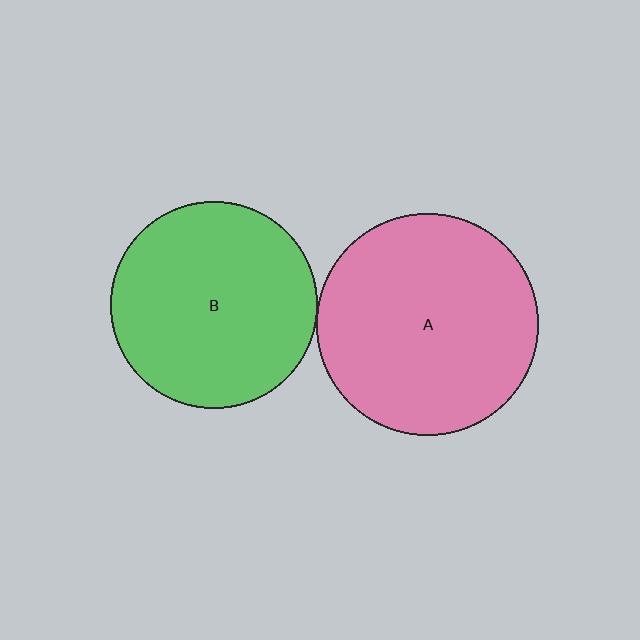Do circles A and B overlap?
Yes.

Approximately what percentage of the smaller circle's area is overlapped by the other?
Approximately 5%.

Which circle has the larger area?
Circle A (pink).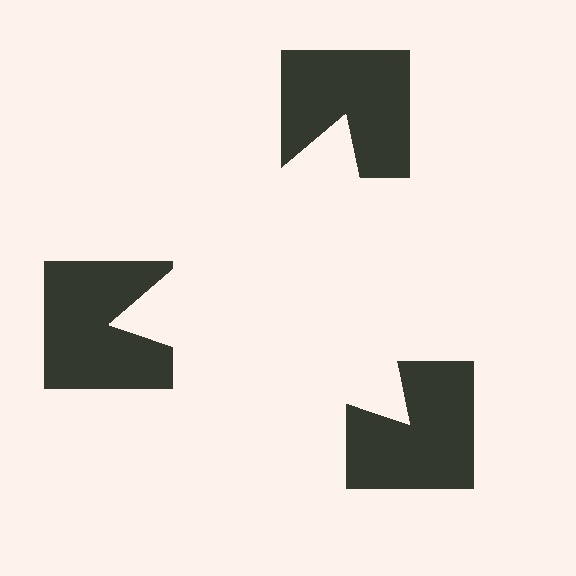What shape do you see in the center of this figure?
An illusory triangle — its edges are inferred from the aligned wedge cuts in the notched squares, not physically drawn.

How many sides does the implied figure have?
3 sides.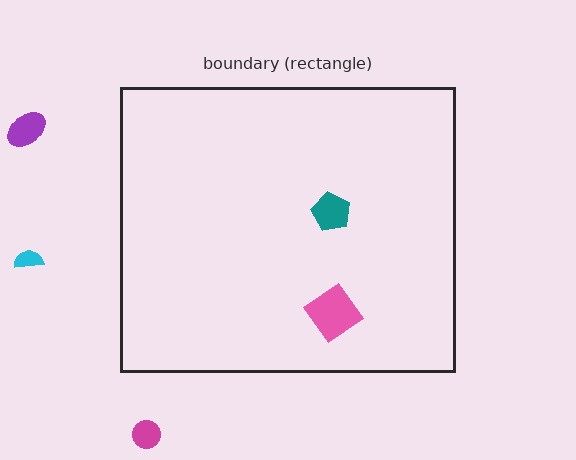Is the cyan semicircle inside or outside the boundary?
Outside.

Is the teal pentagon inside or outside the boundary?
Inside.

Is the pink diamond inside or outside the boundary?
Inside.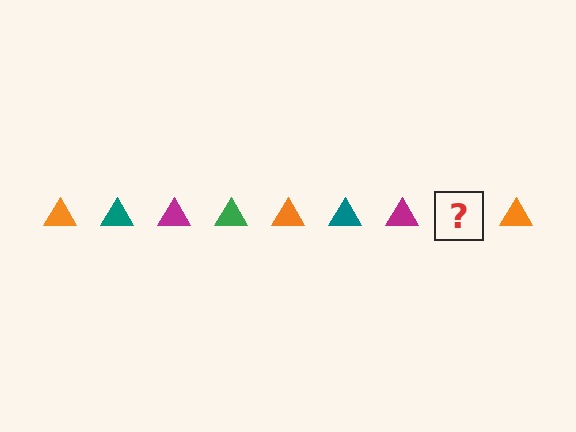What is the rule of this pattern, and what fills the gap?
The rule is that the pattern cycles through orange, teal, magenta, green triangles. The gap should be filled with a green triangle.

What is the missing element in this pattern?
The missing element is a green triangle.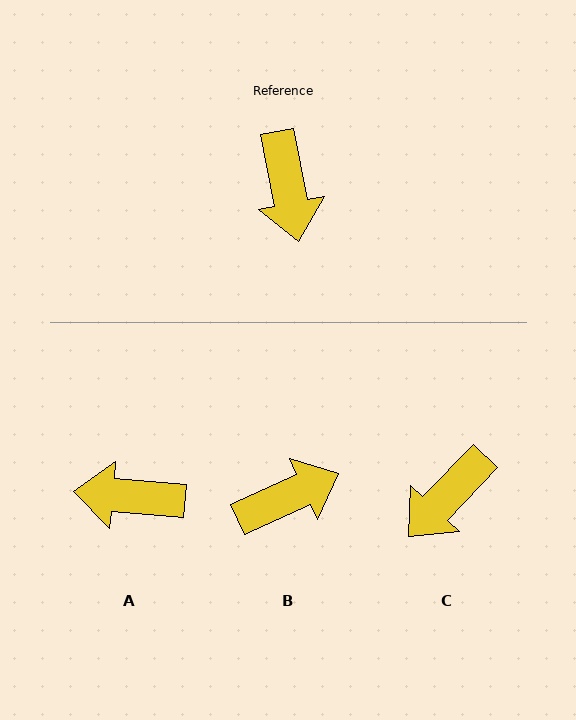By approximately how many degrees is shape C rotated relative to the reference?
Approximately 55 degrees clockwise.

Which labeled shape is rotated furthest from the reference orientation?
A, about 106 degrees away.